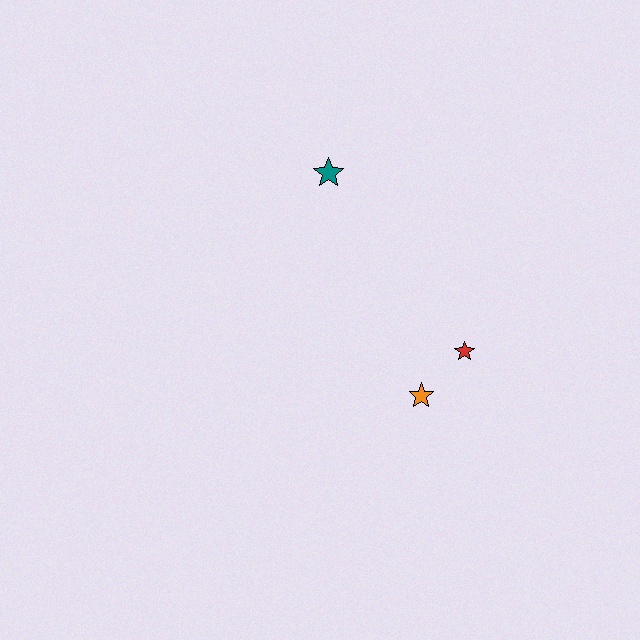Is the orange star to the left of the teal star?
No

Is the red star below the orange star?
No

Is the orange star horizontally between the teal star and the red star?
Yes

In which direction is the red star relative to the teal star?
The red star is below the teal star.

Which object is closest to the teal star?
The red star is closest to the teal star.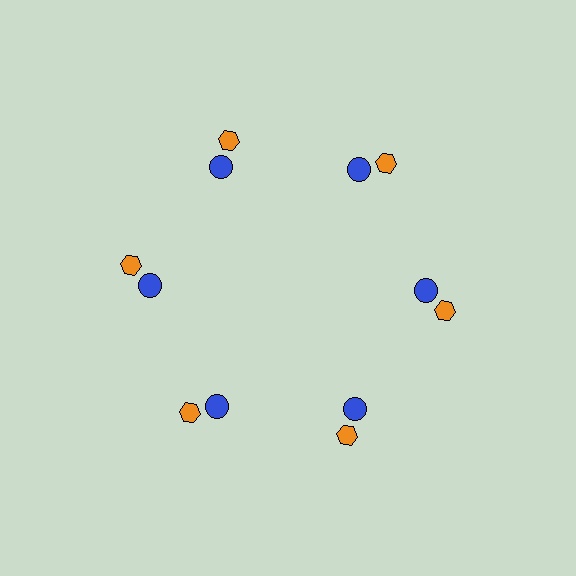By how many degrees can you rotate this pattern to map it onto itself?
The pattern maps onto itself every 60 degrees of rotation.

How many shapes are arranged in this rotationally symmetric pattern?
There are 12 shapes, arranged in 6 groups of 2.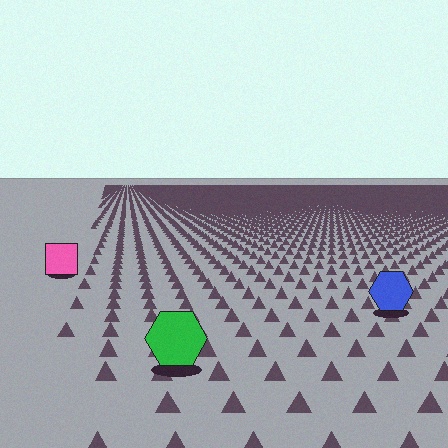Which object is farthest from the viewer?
The pink square is farthest from the viewer. It appears smaller and the ground texture around it is denser.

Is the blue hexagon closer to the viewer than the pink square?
Yes. The blue hexagon is closer — you can tell from the texture gradient: the ground texture is coarser near it.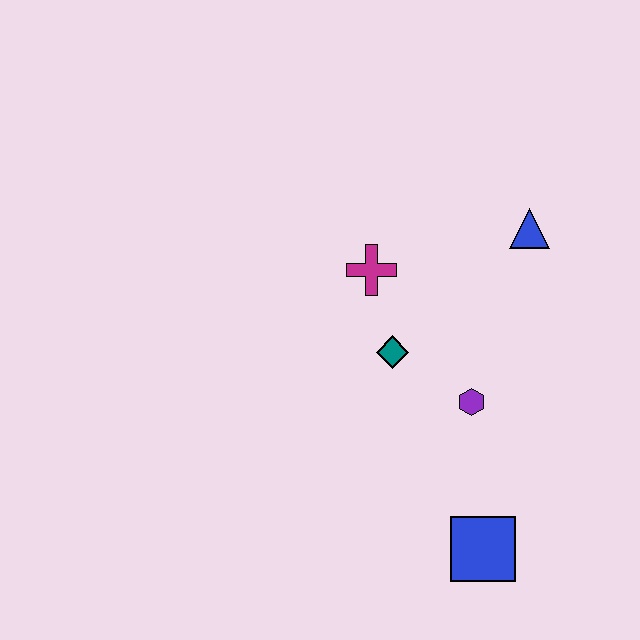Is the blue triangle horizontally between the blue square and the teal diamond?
No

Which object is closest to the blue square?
The purple hexagon is closest to the blue square.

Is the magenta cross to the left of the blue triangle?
Yes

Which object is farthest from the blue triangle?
The blue square is farthest from the blue triangle.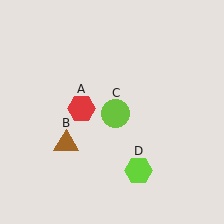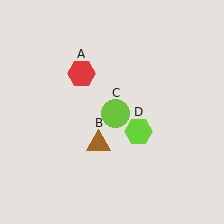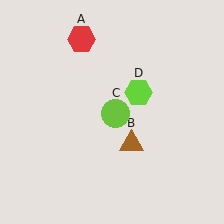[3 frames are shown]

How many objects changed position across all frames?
3 objects changed position: red hexagon (object A), brown triangle (object B), lime hexagon (object D).